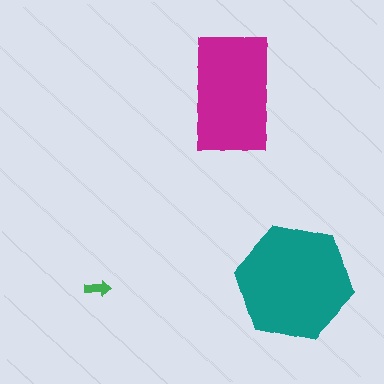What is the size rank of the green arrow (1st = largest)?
3rd.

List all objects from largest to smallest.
The teal hexagon, the magenta rectangle, the green arrow.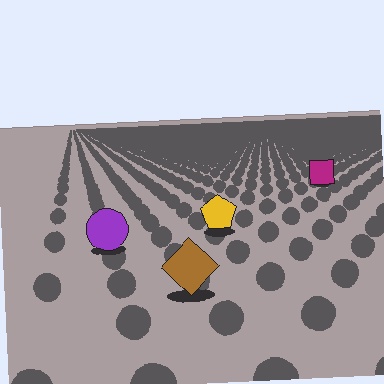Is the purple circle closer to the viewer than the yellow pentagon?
Yes. The purple circle is closer — you can tell from the texture gradient: the ground texture is coarser near it.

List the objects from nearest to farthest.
From nearest to farthest: the brown diamond, the purple circle, the yellow pentagon, the magenta square.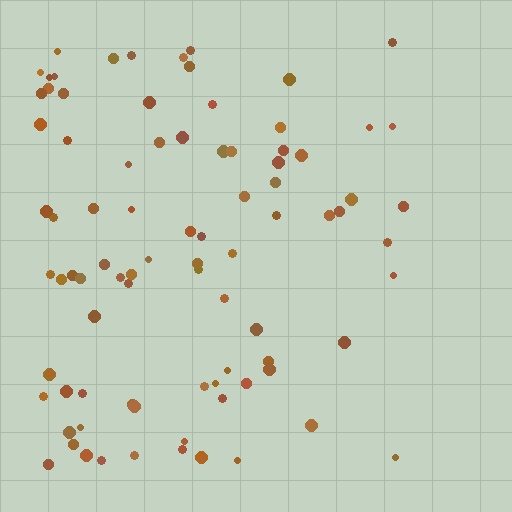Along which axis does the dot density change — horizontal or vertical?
Horizontal.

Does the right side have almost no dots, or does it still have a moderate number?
Still a moderate number, just noticeably fewer than the left.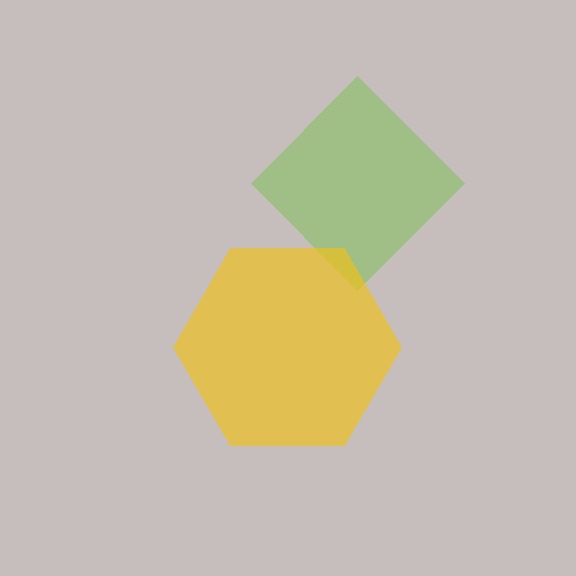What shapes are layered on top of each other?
The layered shapes are: a lime diamond, a yellow hexagon.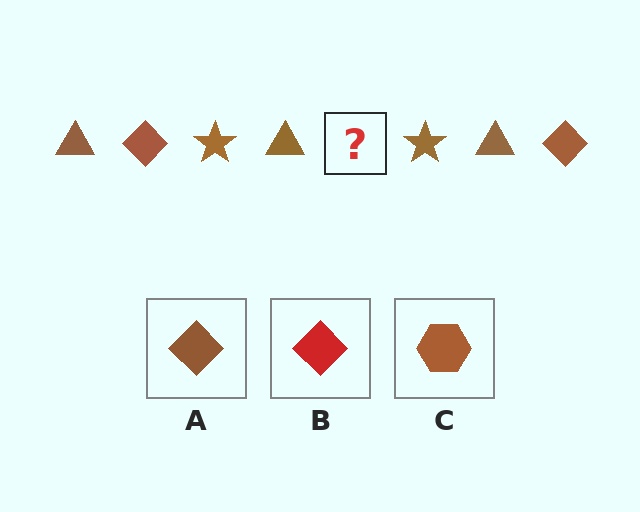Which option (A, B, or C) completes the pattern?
A.